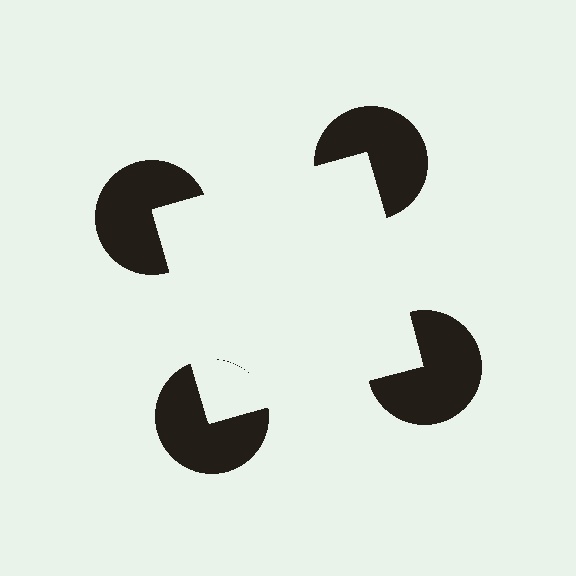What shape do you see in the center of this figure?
An illusory square — its edges are inferred from the aligned wedge cuts in the pac-man discs, not physically drawn.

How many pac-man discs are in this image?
There are 4 — one at each vertex of the illusory square.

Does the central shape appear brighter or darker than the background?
It typically appears slightly brighter than the background, even though no actual brightness change is drawn.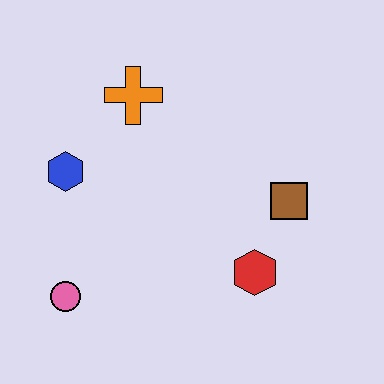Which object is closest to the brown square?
The red hexagon is closest to the brown square.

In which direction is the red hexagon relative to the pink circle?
The red hexagon is to the right of the pink circle.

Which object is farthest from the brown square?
The pink circle is farthest from the brown square.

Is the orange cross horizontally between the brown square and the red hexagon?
No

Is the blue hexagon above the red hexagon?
Yes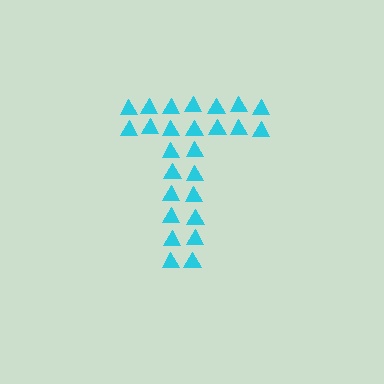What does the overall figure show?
The overall figure shows the letter T.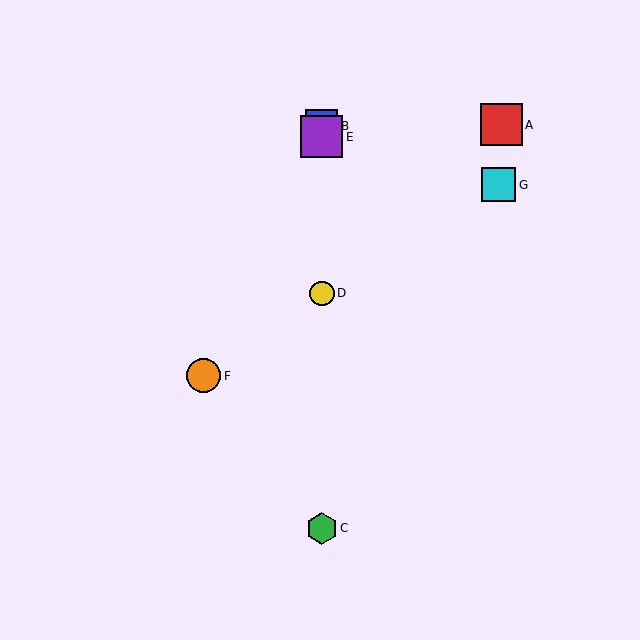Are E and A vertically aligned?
No, E is at x≈322 and A is at x≈501.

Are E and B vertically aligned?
Yes, both are at x≈322.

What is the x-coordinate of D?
Object D is at x≈322.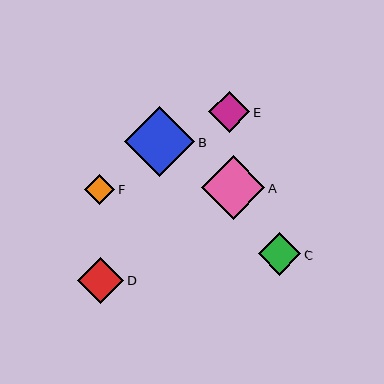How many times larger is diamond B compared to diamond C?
Diamond B is approximately 1.7 times the size of diamond C.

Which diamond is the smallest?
Diamond F is the smallest with a size of approximately 30 pixels.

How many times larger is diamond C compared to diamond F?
Diamond C is approximately 1.4 times the size of diamond F.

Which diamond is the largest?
Diamond B is the largest with a size of approximately 70 pixels.